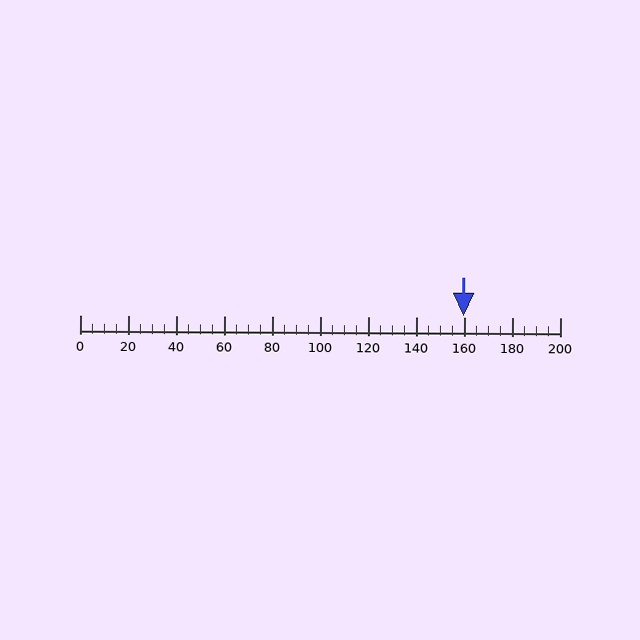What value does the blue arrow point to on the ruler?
The blue arrow points to approximately 160.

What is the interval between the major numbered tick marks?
The major tick marks are spaced 20 units apart.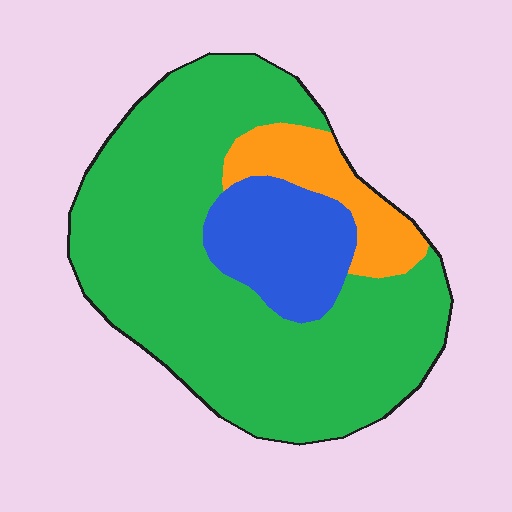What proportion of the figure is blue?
Blue covers roughly 15% of the figure.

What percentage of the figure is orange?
Orange covers around 10% of the figure.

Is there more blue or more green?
Green.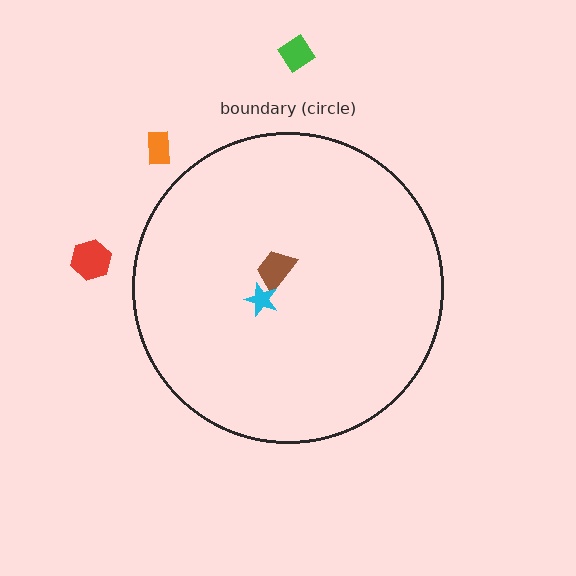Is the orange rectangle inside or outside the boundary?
Outside.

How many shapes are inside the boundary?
2 inside, 3 outside.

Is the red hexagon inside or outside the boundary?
Outside.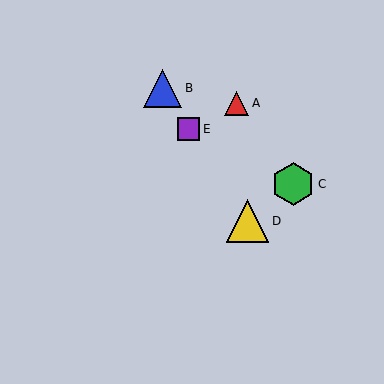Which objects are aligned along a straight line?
Objects B, D, E are aligned along a straight line.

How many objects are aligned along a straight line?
3 objects (B, D, E) are aligned along a straight line.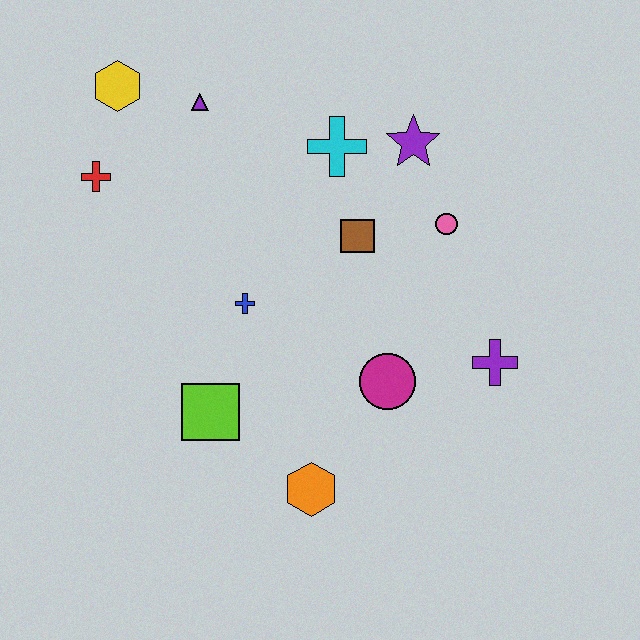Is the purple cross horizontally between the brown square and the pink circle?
No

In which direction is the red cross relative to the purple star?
The red cross is to the left of the purple star.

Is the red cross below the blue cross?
No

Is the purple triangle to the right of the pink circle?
No